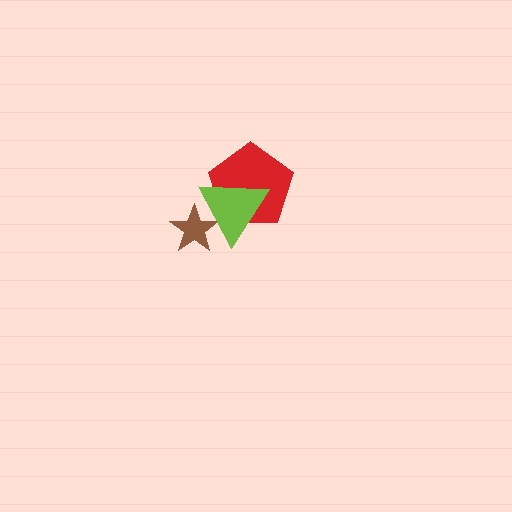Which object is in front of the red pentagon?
The lime triangle is in front of the red pentagon.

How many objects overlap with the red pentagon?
1 object overlaps with the red pentagon.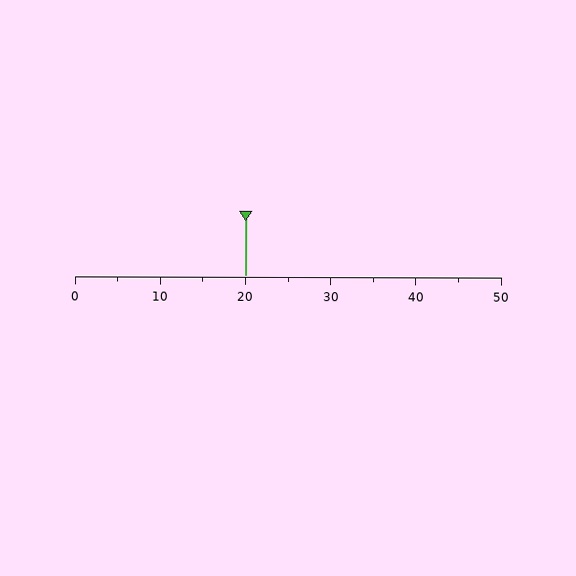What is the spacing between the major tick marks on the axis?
The major ticks are spaced 10 apart.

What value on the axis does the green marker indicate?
The marker indicates approximately 20.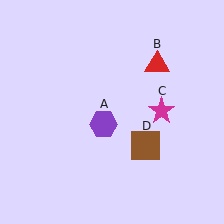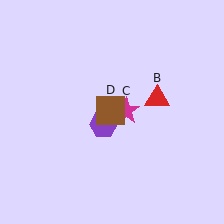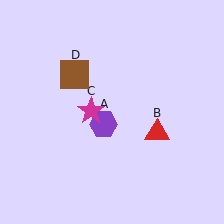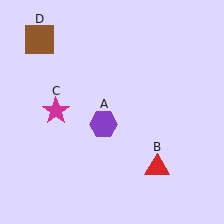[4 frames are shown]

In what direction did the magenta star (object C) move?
The magenta star (object C) moved left.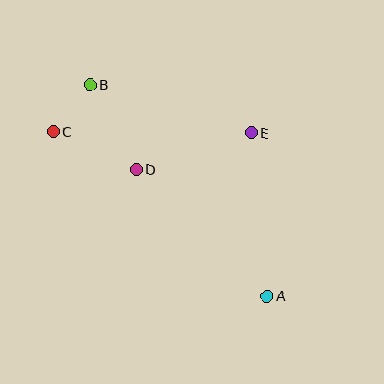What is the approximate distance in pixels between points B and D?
The distance between B and D is approximately 96 pixels.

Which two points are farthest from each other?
Points A and B are farthest from each other.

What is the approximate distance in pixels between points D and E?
The distance between D and E is approximately 121 pixels.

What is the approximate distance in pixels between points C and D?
The distance between C and D is approximately 91 pixels.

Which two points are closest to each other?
Points B and C are closest to each other.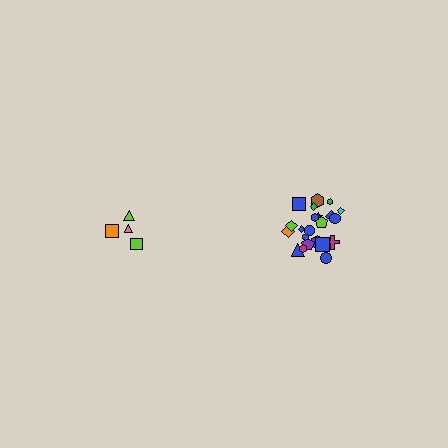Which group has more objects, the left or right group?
The right group.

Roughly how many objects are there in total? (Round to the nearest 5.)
Roughly 25 objects in total.